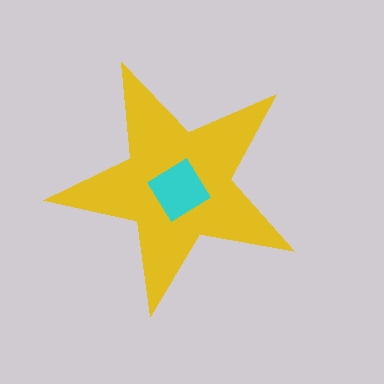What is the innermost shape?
The cyan diamond.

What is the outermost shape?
The yellow star.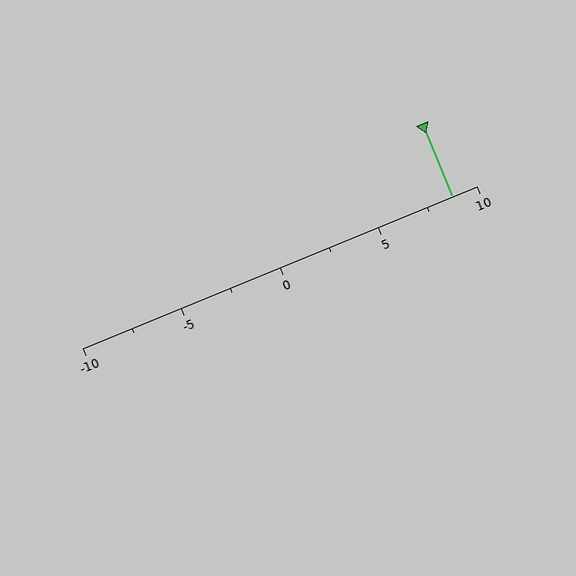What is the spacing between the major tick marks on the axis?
The major ticks are spaced 5 apart.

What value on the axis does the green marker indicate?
The marker indicates approximately 8.8.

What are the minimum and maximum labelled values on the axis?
The axis runs from -10 to 10.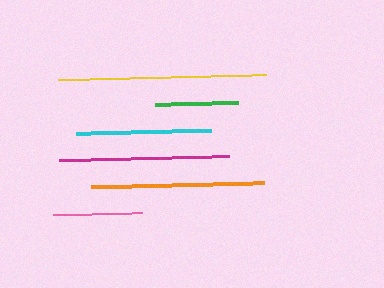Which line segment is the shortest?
The green line is the shortest at approximately 83 pixels.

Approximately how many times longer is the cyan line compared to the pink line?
The cyan line is approximately 1.5 times the length of the pink line.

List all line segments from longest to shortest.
From longest to shortest: yellow, orange, magenta, cyan, pink, green.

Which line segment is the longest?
The yellow line is the longest at approximately 208 pixels.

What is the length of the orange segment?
The orange segment is approximately 173 pixels long.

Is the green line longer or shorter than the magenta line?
The magenta line is longer than the green line.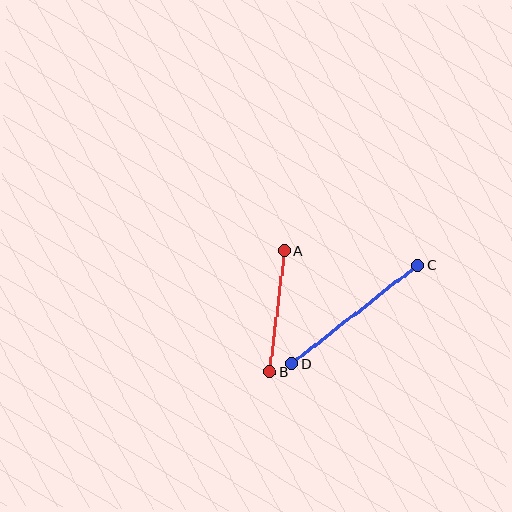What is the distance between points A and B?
The distance is approximately 122 pixels.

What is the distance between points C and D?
The distance is approximately 159 pixels.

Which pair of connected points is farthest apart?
Points C and D are farthest apart.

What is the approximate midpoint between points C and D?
The midpoint is at approximately (355, 315) pixels.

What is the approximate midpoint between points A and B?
The midpoint is at approximately (277, 311) pixels.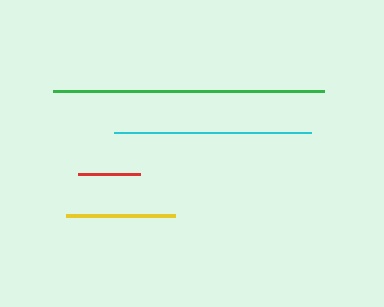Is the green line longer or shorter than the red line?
The green line is longer than the red line.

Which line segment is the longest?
The green line is the longest at approximately 271 pixels.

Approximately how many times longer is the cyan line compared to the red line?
The cyan line is approximately 3.2 times the length of the red line.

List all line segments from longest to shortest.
From longest to shortest: green, cyan, yellow, red.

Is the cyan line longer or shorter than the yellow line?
The cyan line is longer than the yellow line.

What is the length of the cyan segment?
The cyan segment is approximately 197 pixels long.